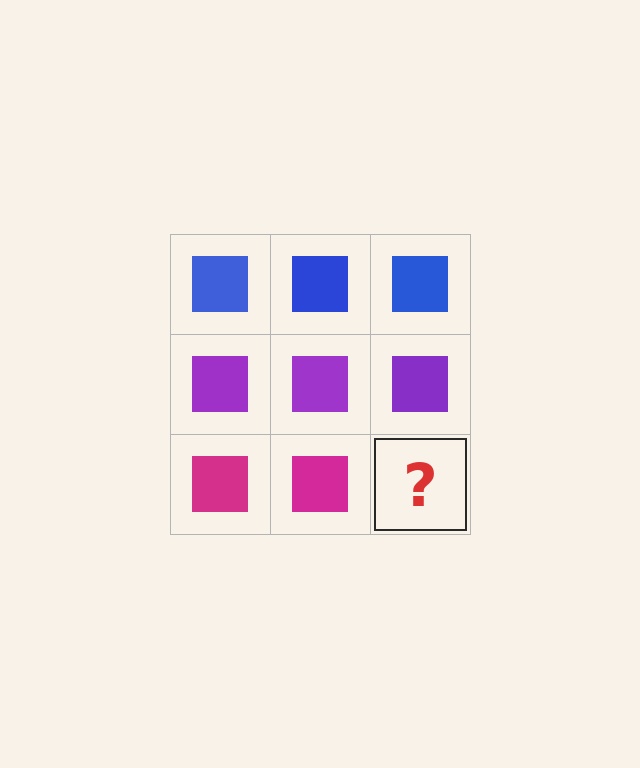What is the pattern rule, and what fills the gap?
The rule is that each row has a consistent color. The gap should be filled with a magenta square.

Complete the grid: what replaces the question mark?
The question mark should be replaced with a magenta square.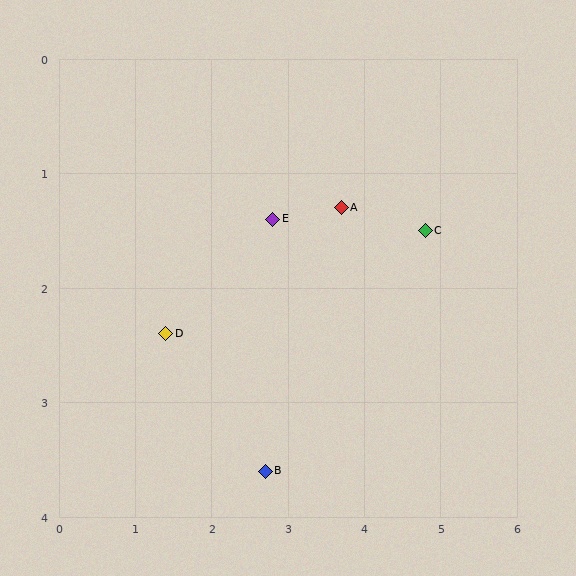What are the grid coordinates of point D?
Point D is at approximately (1.4, 2.4).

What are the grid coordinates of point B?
Point B is at approximately (2.7, 3.6).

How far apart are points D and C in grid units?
Points D and C are about 3.5 grid units apart.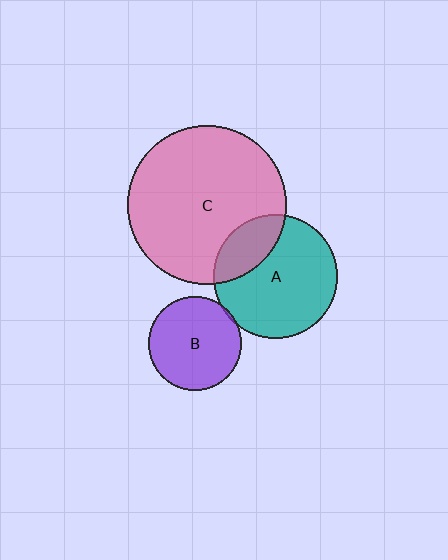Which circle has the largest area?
Circle C (pink).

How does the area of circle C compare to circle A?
Approximately 1.6 times.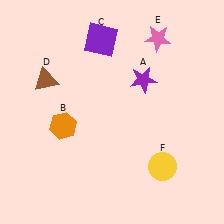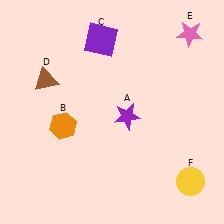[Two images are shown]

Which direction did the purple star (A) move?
The purple star (A) moved down.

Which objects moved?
The objects that moved are: the purple star (A), the pink star (E), the yellow circle (F).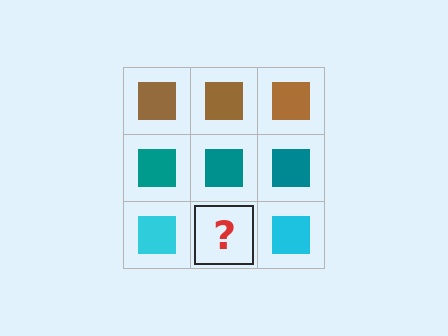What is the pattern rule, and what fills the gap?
The rule is that each row has a consistent color. The gap should be filled with a cyan square.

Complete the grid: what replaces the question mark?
The question mark should be replaced with a cyan square.